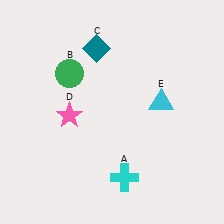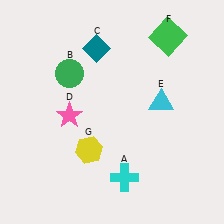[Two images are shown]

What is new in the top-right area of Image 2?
A green square (F) was added in the top-right area of Image 2.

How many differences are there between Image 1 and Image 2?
There are 2 differences between the two images.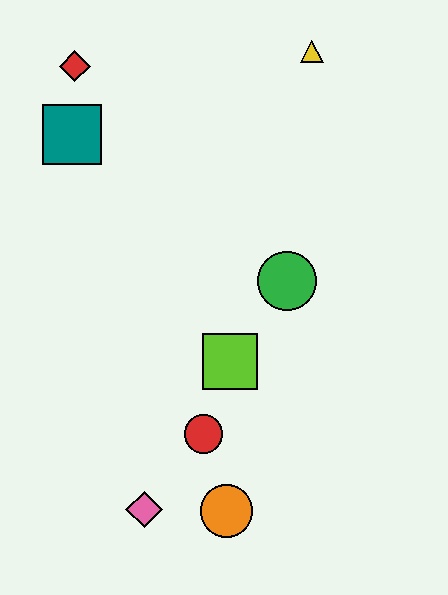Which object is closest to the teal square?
The red diamond is closest to the teal square.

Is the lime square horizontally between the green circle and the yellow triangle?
No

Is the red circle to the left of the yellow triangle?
Yes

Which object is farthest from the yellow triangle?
The pink diamond is farthest from the yellow triangle.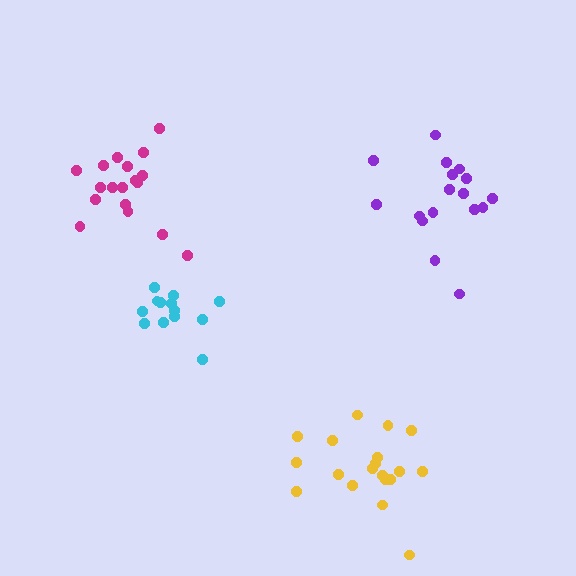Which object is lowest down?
The yellow cluster is bottommost.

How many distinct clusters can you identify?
There are 4 distinct clusters.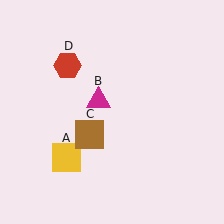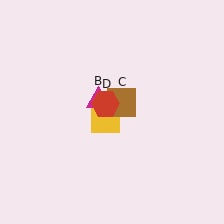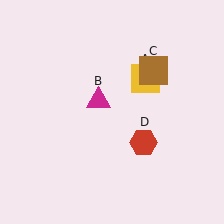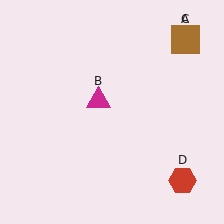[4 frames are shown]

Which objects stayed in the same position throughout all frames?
Magenta triangle (object B) remained stationary.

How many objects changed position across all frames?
3 objects changed position: yellow square (object A), brown square (object C), red hexagon (object D).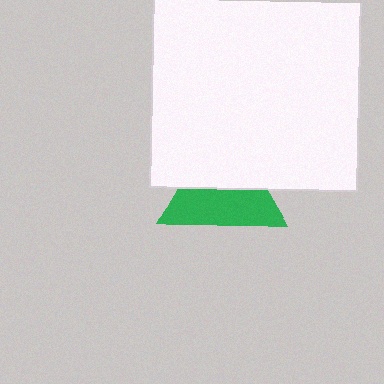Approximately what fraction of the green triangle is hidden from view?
Roughly 47% of the green triangle is hidden behind the white square.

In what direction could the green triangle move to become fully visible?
The green triangle could move down. That would shift it out from behind the white square entirely.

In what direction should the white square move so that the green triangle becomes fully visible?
The white square should move up. That is the shortest direction to clear the overlap and leave the green triangle fully visible.